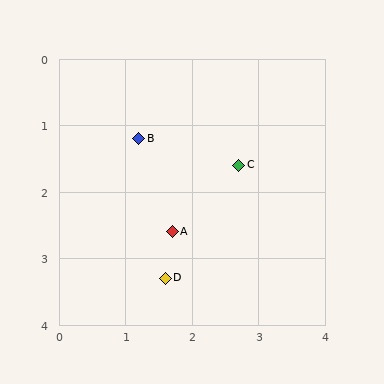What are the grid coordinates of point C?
Point C is at approximately (2.7, 1.6).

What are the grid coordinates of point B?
Point B is at approximately (1.2, 1.2).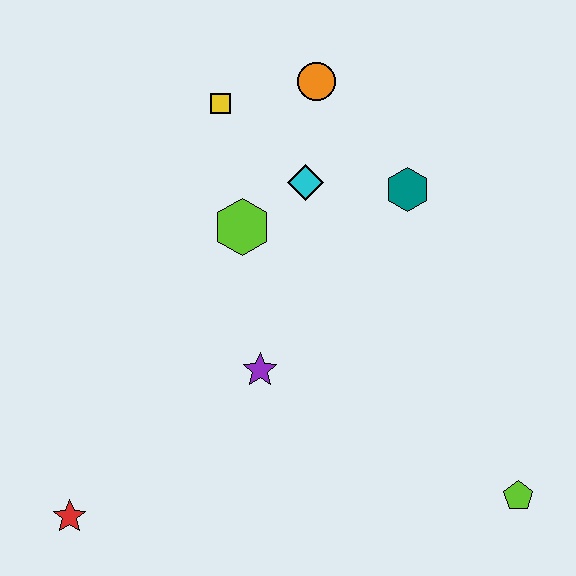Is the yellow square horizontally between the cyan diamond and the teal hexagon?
No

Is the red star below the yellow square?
Yes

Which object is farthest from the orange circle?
The red star is farthest from the orange circle.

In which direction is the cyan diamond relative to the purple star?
The cyan diamond is above the purple star.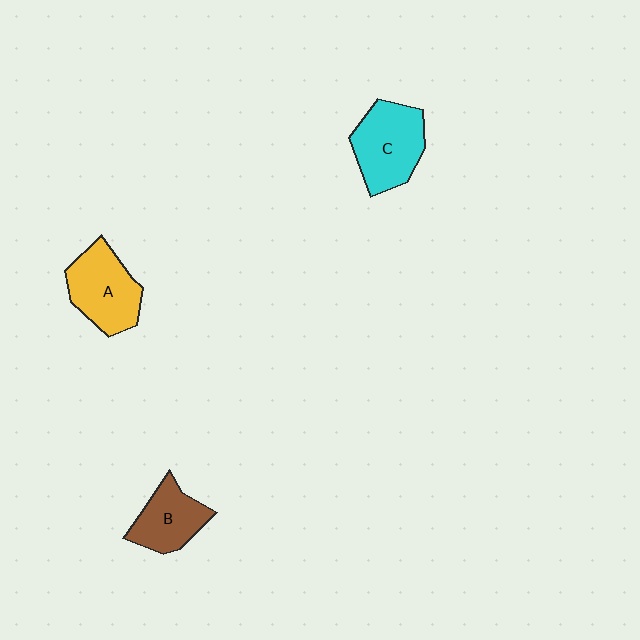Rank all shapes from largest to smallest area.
From largest to smallest: C (cyan), A (yellow), B (brown).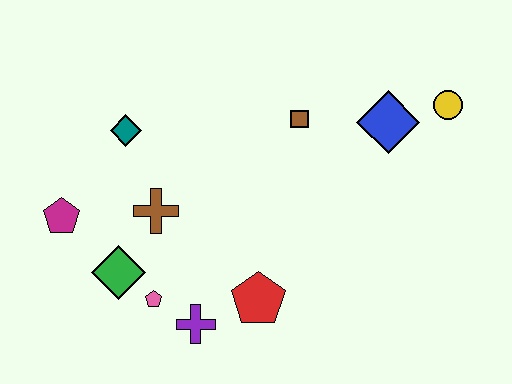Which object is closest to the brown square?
The blue diamond is closest to the brown square.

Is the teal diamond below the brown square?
Yes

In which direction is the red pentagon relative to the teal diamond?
The red pentagon is below the teal diamond.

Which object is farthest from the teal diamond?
The yellow circle is farthest from the teal diamond.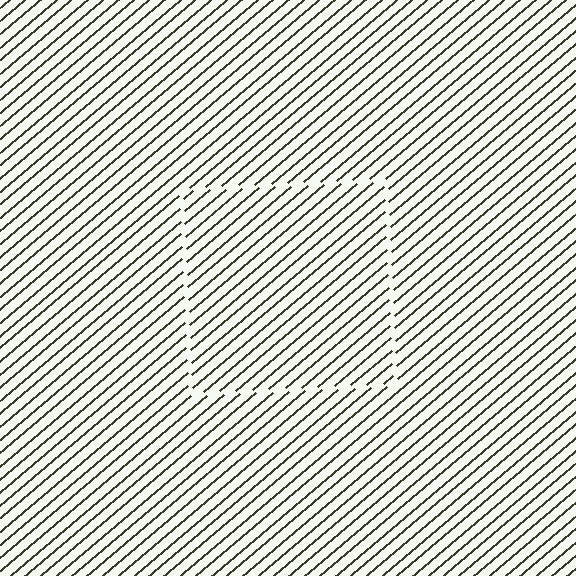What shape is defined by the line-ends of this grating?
An illusory square. The interior of the shape contains the same grating, shifted by half a period — the contour is defined by the phase discontinuity where line-ends from the inner and outer gratings abut.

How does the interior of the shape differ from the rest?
The interior of the shape contains the same grating, shifted by half a period — the contour is defined by the phase discontinuity where line-ends from the inner and outer gratings abut.